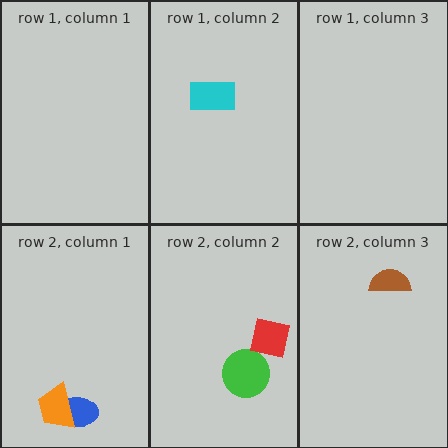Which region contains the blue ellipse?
The row 2, column 1 region.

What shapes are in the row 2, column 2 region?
The green circle, the red square.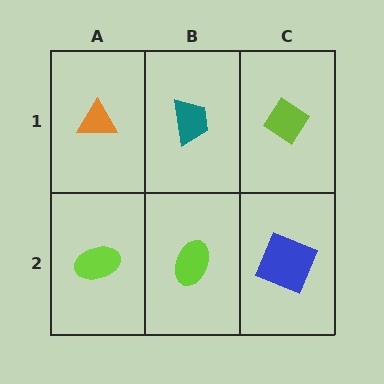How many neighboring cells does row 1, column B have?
3.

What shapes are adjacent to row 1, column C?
A blue square (row 2, column C), a teal trapezoid (row 1, column B).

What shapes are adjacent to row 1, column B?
A lime ellipse (row 2, column B), an orange triangle (row 1, column A), a lime diamond (row 1, column C).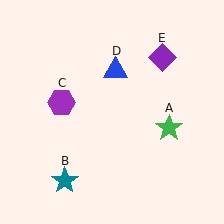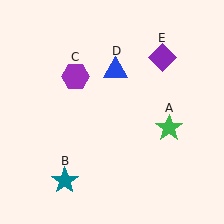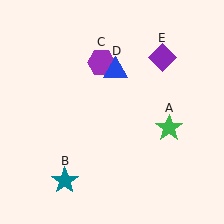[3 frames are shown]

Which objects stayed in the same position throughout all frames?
Green star (object A) and teal star (object B) and blue triangle (object D) and purple diamond (object E) remained stationary.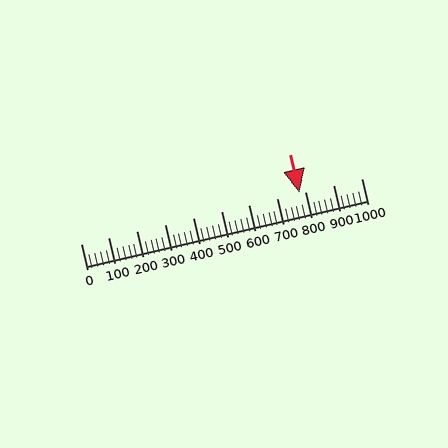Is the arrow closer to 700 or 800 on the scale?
The arrow is closer to 800.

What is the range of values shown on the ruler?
The ruler shows values from 0 to 1000.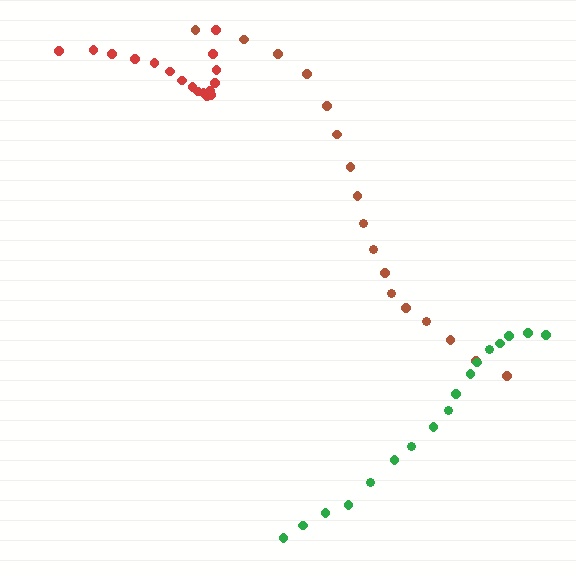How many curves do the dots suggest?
There are 3 distinct paths.